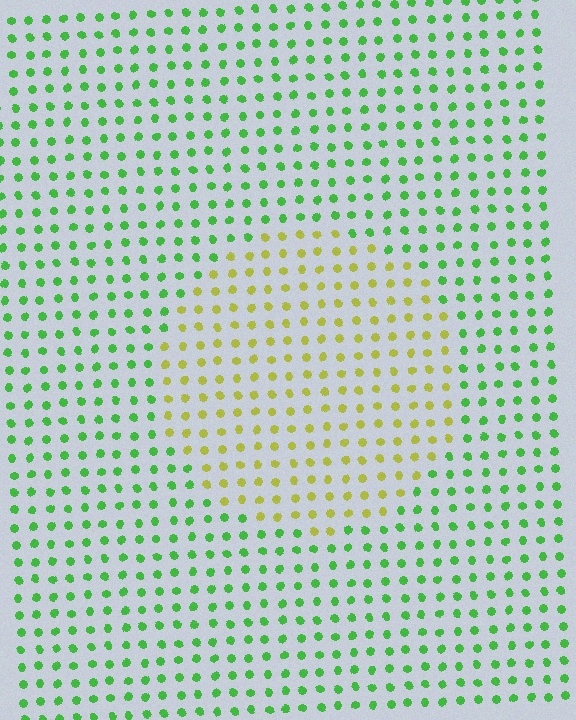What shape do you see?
I see a circle.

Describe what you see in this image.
The image is filled with small green elements in a uniform arrangement. A circle-shaped region is visible where the elements are tinted to a slightly different hue, forming a subtle color boundary.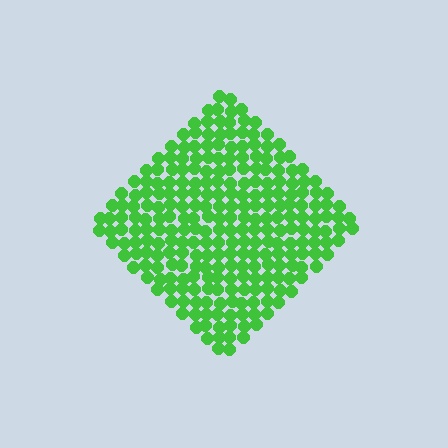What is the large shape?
The large shape is a diamond.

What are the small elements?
The small elements are circles.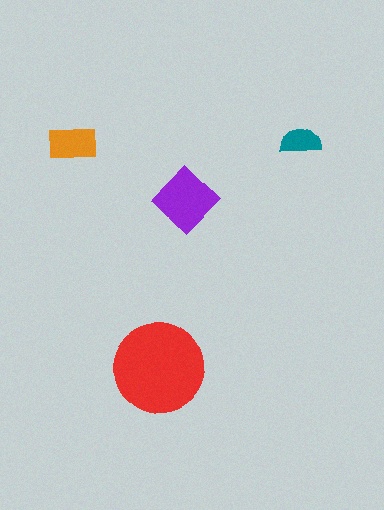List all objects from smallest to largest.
The teal semicircle, the orange rectangle, the purple diamond, the red circle.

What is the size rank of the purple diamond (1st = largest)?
2nd.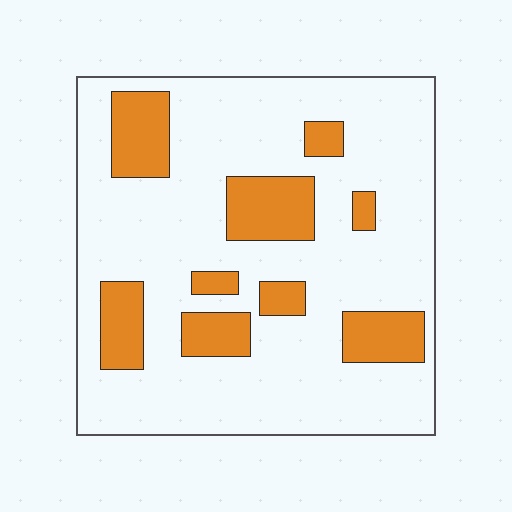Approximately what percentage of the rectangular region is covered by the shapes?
Approximately 20%.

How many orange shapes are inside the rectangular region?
9.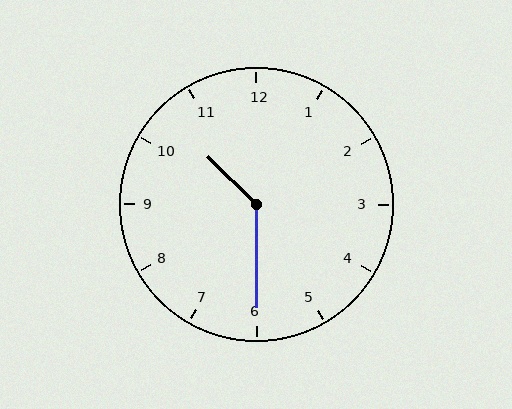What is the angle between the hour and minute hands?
Approximately 135 degrees.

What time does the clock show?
10:30.